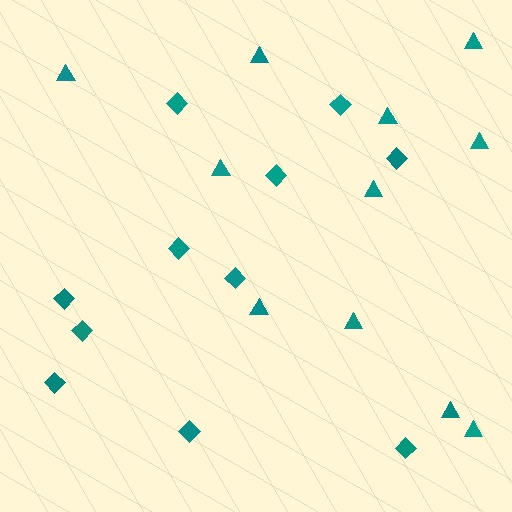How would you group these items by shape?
There are 2 groups: one group of diamonds (11) and one group of triangles (11).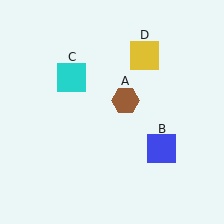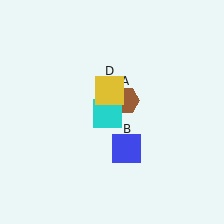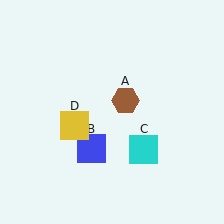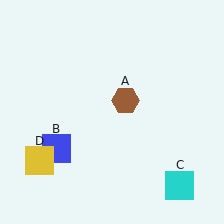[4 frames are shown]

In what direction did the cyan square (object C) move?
The cyan square (object C) moved down and to the right.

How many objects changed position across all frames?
3 objects changed position: blue square (object B), cyan square (object C), yellow square (object D).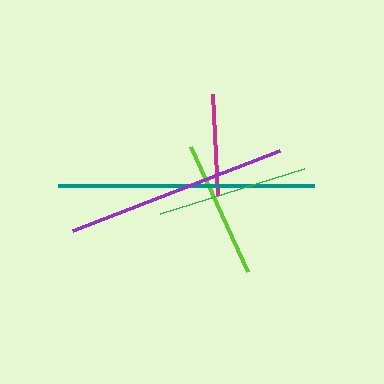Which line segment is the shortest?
The magenta line is the shortest at approximately 101 pixels.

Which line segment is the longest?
The teal line is the longest at approximately 257 pixels.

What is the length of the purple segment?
The purple segment is approximately 222 pixels long.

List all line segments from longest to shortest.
From longest to shortest: teal, purple, green, lime, magenta.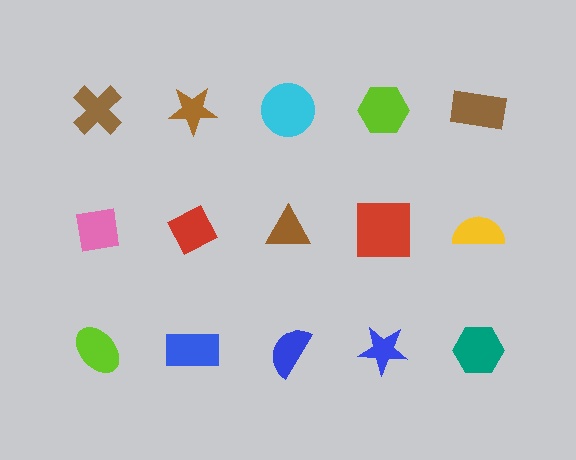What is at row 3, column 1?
A lime ellipse.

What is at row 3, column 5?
A teal hexagon.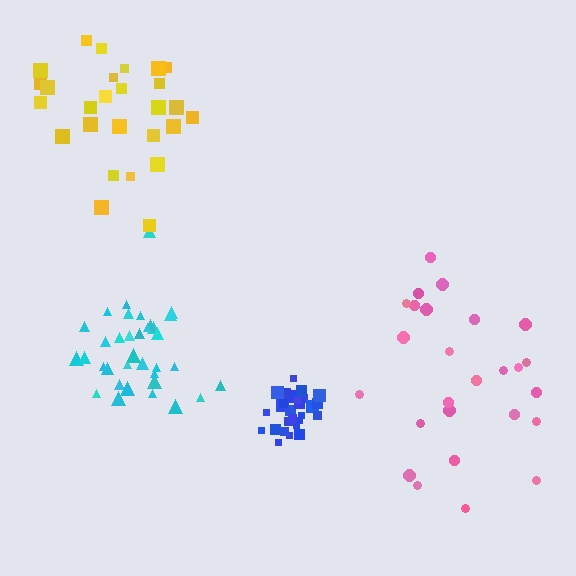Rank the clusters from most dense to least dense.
blue, cyan, yellow, pink.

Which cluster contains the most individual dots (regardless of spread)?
Cyan (35).